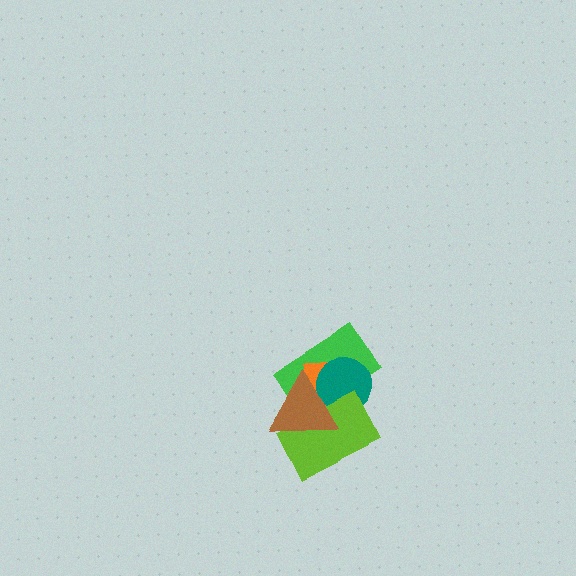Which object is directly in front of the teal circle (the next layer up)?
The lime rectangle is directly in front of the teal circle.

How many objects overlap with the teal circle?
4 objects overlap with the teal circle.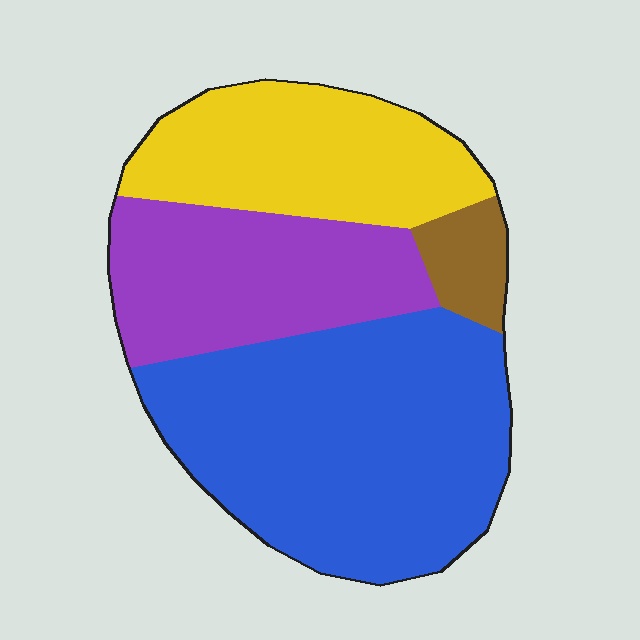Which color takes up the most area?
Blue, at roughly 45%.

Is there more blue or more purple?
Blue.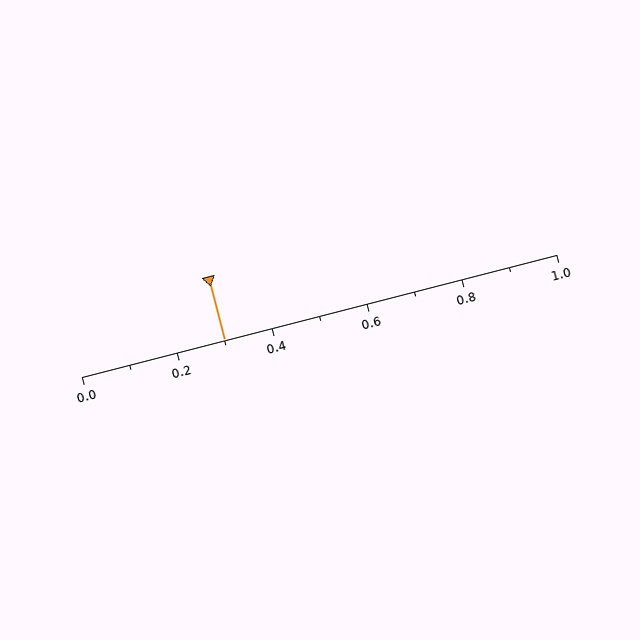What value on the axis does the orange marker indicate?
The marker indicates approximately 0.3.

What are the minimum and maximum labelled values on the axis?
The axis runs from 0.0 to 1.0.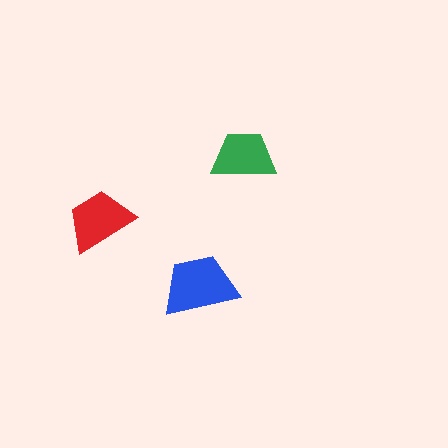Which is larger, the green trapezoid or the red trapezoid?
The red one.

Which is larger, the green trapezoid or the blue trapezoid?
The blue one.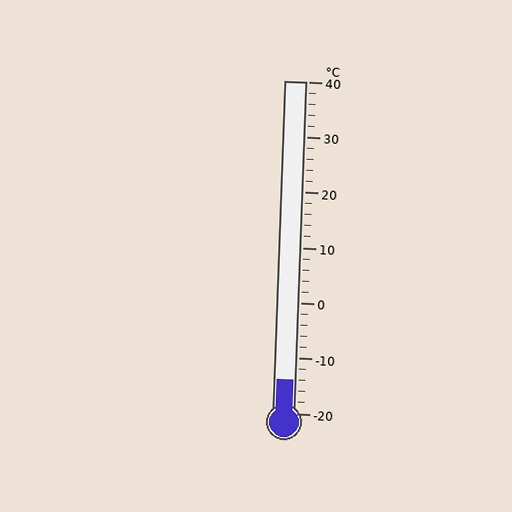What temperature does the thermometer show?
The thermometer shows approximately -14°C.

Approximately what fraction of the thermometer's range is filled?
The thermometer is filled to approximately 10% of its range.